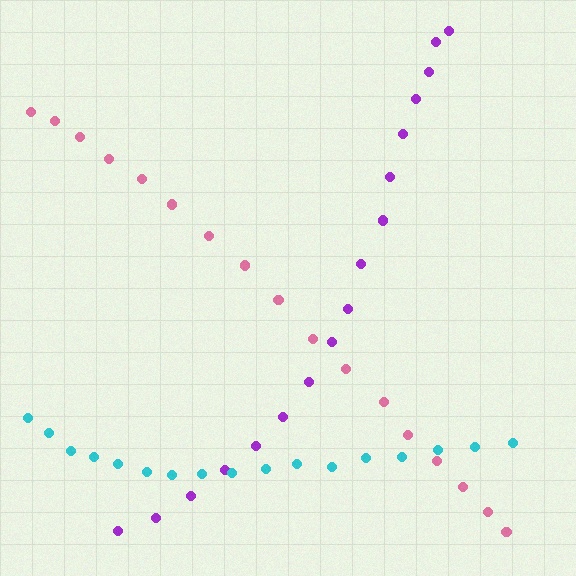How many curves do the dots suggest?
There are 3 distinct paths.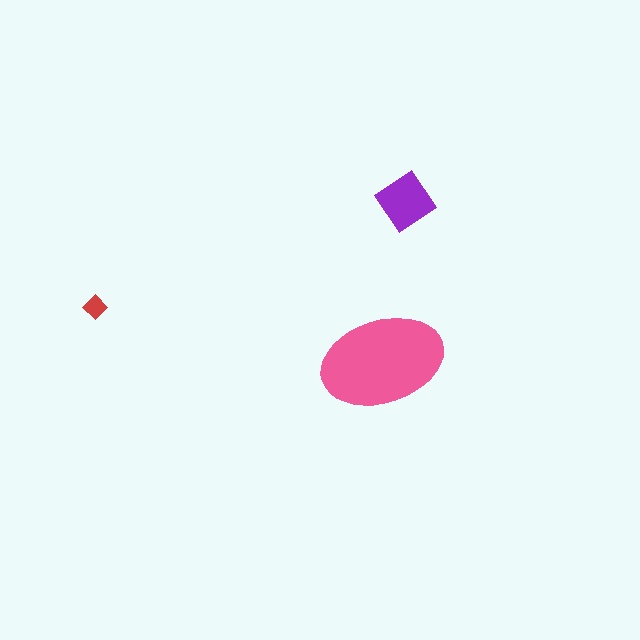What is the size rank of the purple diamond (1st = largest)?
2nd.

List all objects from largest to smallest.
The pink ellipse, the purple diamond, the red diamond.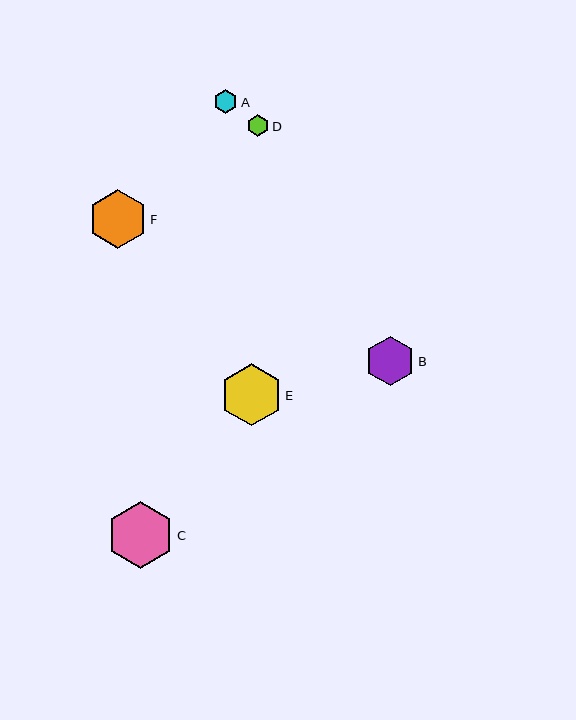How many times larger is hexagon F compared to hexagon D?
Hexagon F is approximately 2.7 times the size of hexagon D.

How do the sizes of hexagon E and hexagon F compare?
Hexagon E and hexagon F are approximately the same size.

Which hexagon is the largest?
Hexagon C is the largest with a size of approximately 67 pixels.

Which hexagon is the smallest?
Hexagon D is the smallest with a size of approximately 21 pixels.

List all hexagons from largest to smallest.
From largest to smallest: C, E, F, B, A, D.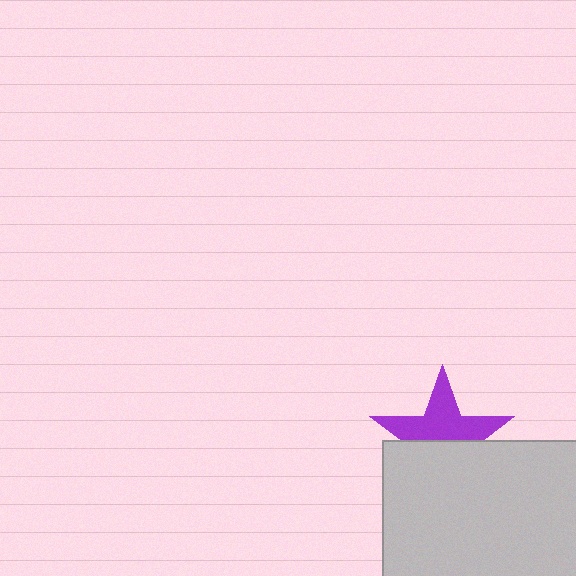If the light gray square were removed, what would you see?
You would see the complete purple star.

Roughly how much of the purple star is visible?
About half of it is visible (roughly 54%).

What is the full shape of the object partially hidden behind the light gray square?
The partially hidden object is a purple star.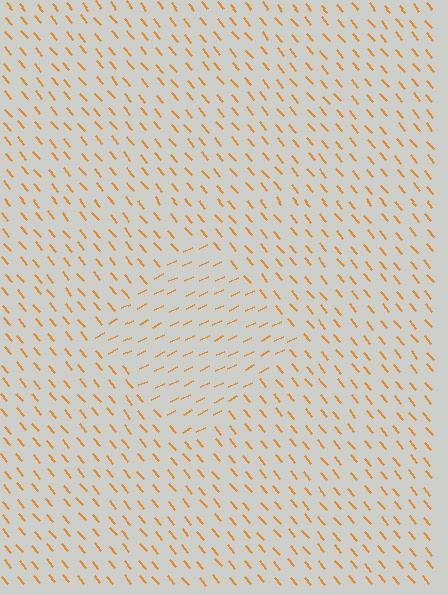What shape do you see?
I see a diamond.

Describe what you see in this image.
The image is filled with small orange line segments. A diamond region in the image has lines oriented differently from the surrounding lines, creating a visible texture boundary.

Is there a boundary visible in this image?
Yes, there is a texture boundary formed by a change in line orientation.